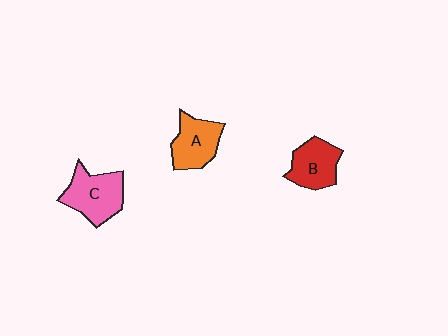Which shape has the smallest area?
Shape B (red).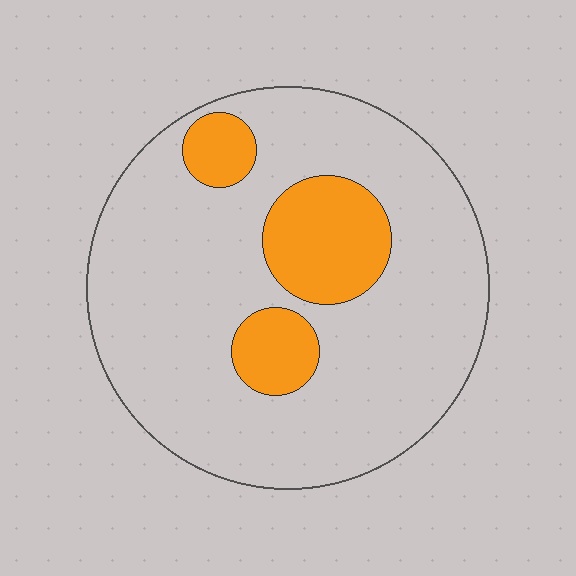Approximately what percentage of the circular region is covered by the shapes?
Approximately 20%.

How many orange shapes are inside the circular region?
3.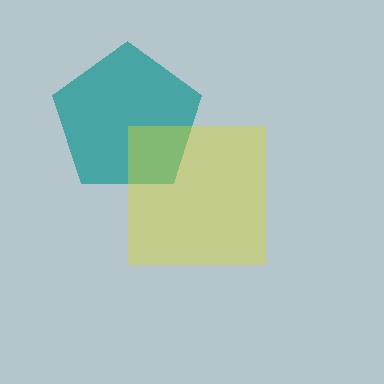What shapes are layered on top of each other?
The layered shapes are: a teal pentagon, a yellow square.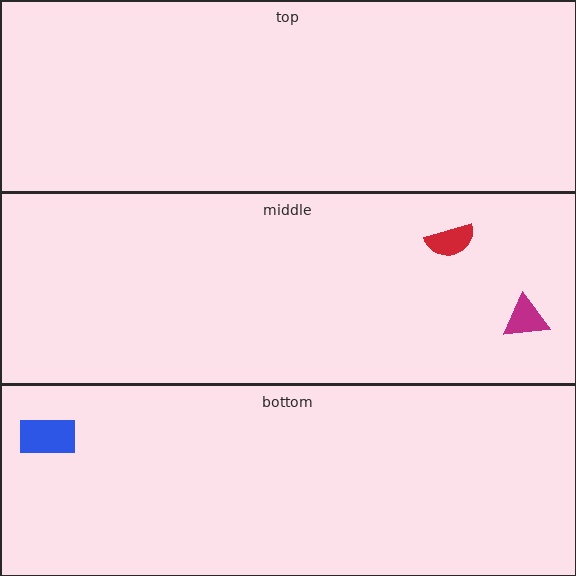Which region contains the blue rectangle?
The bottom region.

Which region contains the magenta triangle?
The middle region.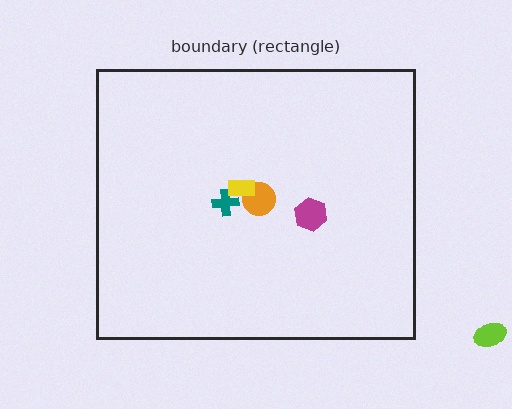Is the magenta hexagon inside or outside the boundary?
Inside.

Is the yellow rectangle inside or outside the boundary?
Inside.